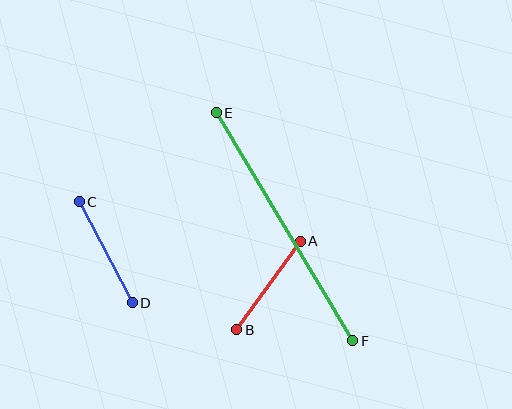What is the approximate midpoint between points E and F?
The midpoint is at approximately (284, 227) pixels.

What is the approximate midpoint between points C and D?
The midpoint is at approximately (106, 252) pixels.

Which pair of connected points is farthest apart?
Points E and F are farthest apart.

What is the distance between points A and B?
The distance is approximately 109 pixels.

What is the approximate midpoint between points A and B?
The midpoint is at approximately (269, 285) pixels.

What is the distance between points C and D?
The distance is approximately 114 pixels.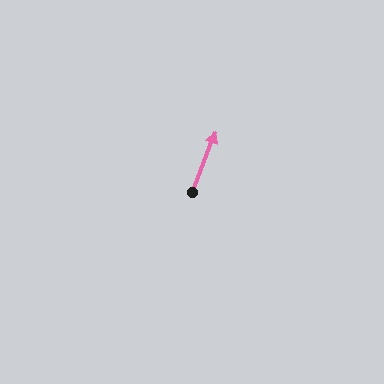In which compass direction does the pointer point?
North.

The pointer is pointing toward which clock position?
Roughly 1 o'clock.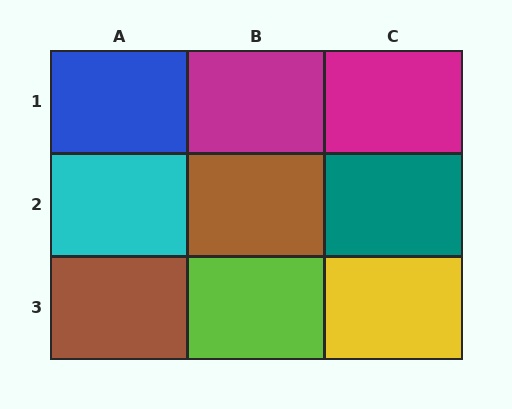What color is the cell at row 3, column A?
Brown.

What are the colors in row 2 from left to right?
Cyan, brown, teal.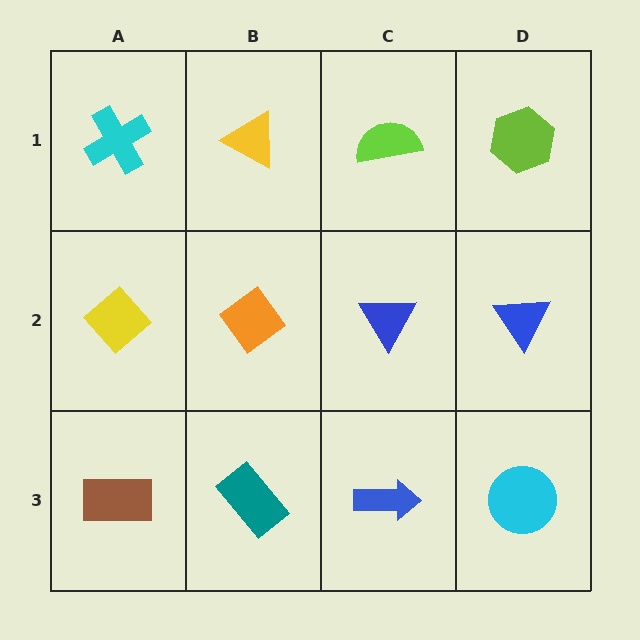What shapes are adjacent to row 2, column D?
A lime hexagon (row 1, column D), a cyan circle (row 3, column D), a blue triangle (row 2, column C).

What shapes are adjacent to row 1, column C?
A blue triangle (row 2, column C), a yellow triangle (row 1, column B), a lime hexagon (row 1, column D).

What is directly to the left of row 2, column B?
A yellow diamond.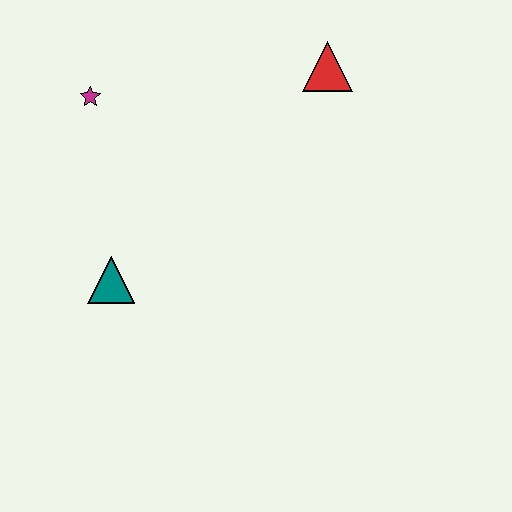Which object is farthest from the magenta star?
The red triangle is farthest from the magenta star.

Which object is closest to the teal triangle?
The magenta star is closest to the teal triangle.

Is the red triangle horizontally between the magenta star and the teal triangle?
No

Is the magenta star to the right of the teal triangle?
No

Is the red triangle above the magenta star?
Yes